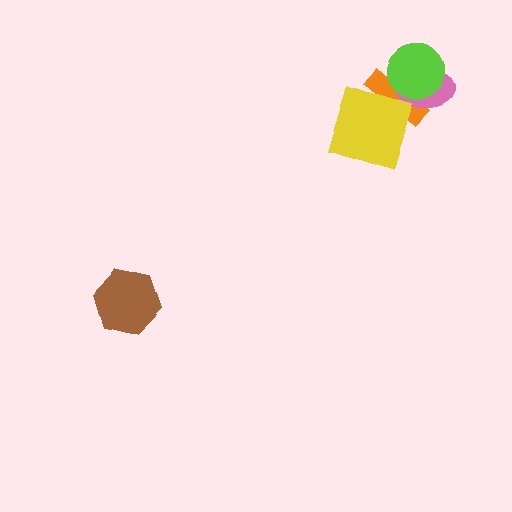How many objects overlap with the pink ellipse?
2 objects overlap with the pink ellipse.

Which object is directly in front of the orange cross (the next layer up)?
The pink ellipse is directly in front of the orange cross.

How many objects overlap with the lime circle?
2 objects overlap with the lime circle.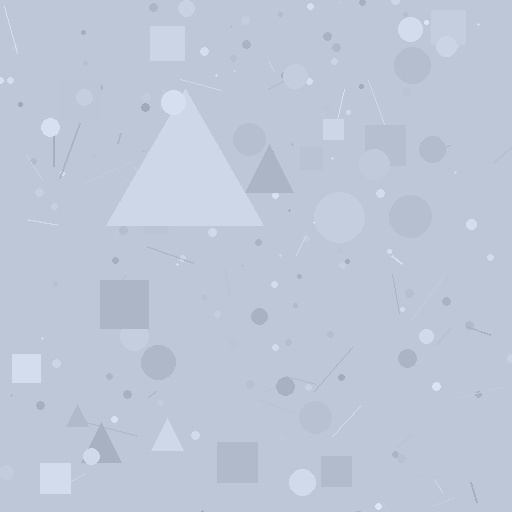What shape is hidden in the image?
A triangle is hidden in the image.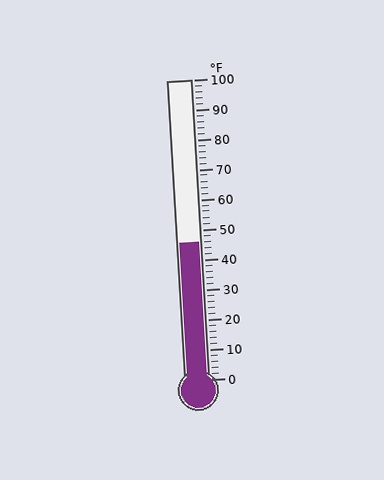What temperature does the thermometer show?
The thermometer shows approximately 46°F.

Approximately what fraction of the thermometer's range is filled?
The thermometer is filled to approximately 45% of its range.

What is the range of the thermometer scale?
The thermometer scale ranges from 0°F to 100°F.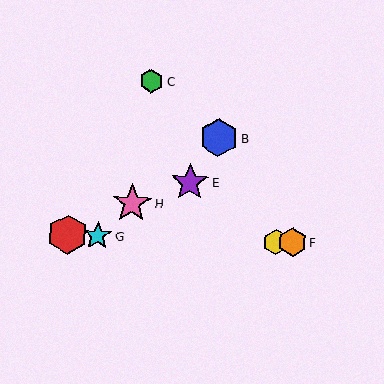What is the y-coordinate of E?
Object E is at y≈182.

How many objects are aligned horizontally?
4 objects (A, D, F, G) are aligned horizontally.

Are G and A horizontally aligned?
Yes, both are at y≈236.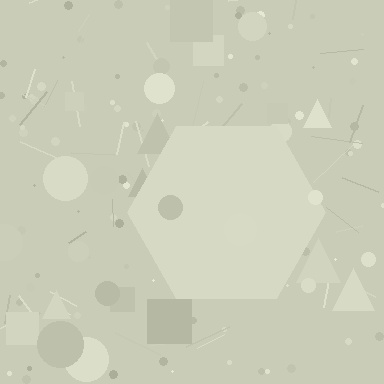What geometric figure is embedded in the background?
A hexagon is embedded in the background.